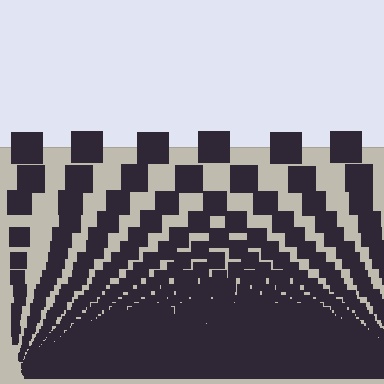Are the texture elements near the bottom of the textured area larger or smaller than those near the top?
Smaller. The gradient is inverted — elements near the bottom are smaller and denser.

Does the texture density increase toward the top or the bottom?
Density increases toward the bottom.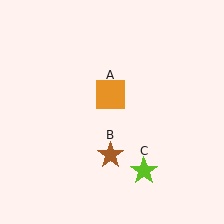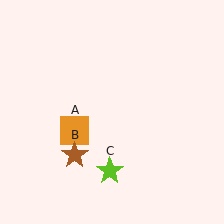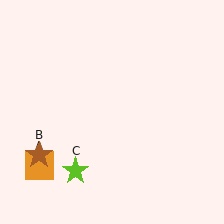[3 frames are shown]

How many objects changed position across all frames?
3 objects changed position: orange square (object A), brown star (object B), lime star (object C).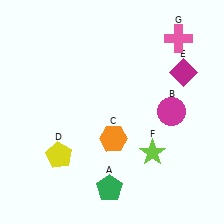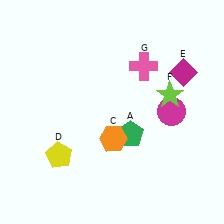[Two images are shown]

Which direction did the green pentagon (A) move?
The green pentagon (A) moved up.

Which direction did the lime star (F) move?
The lime star (F) moved up.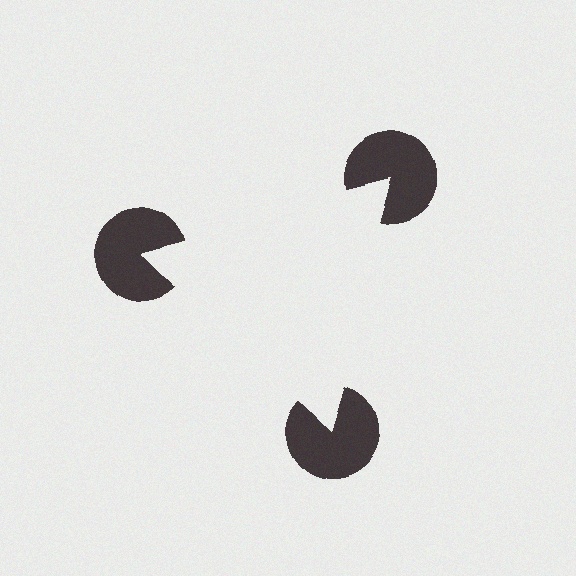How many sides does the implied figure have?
3 sides.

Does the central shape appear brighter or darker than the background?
It typically appears slightly brighter than the background, even though no actual brightness change is drawn.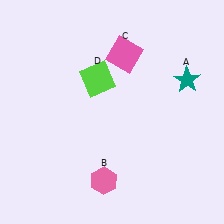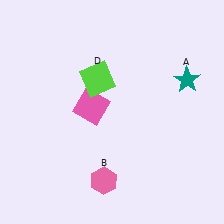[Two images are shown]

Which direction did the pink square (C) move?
The pink square (C) moved down.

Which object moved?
The pink square (C) moved down.